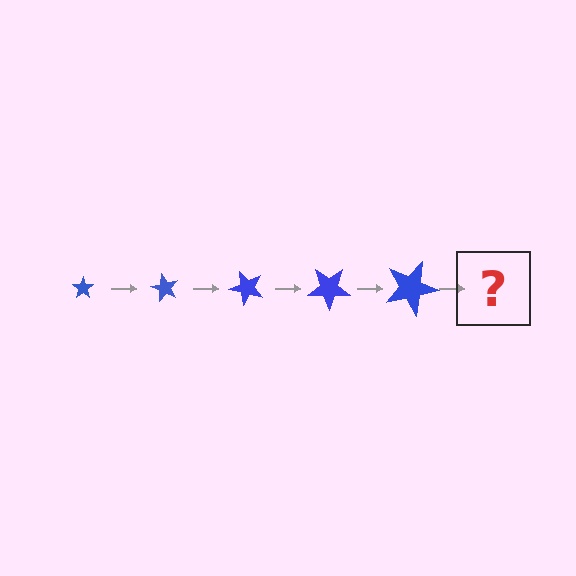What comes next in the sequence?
The next element should be a star, larger than the previous one and rotated 300 degrees from the start.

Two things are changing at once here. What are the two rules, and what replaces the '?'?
The two rules are that the star grows larger each step and it rotates 60 degrees each step. The '?' should be a star, larger than the previous one and rotated 300 degrees from the start.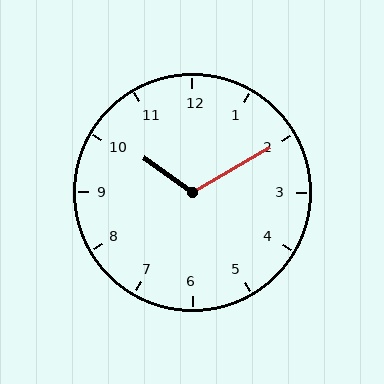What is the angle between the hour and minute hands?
Approximately 115 degrees.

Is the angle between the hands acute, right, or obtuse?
It is obtuse.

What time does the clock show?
10:10.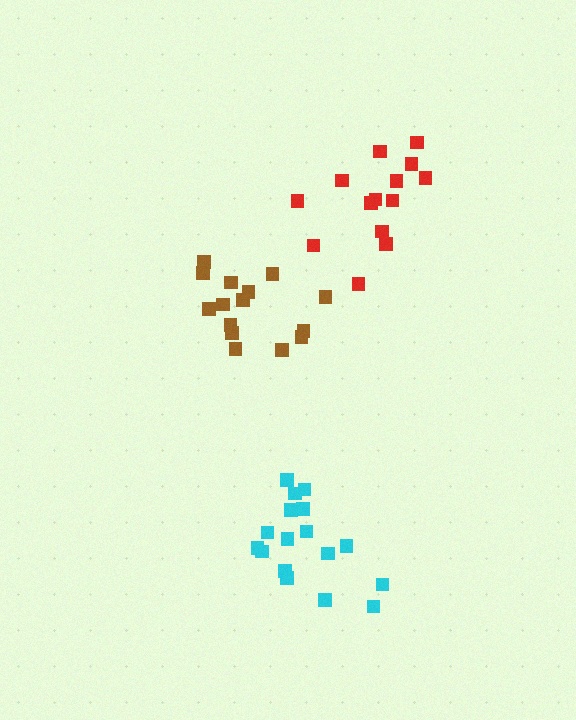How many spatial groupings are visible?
There are 3 spatial groupings.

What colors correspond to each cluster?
The clusters are colored: cyan, red, brown.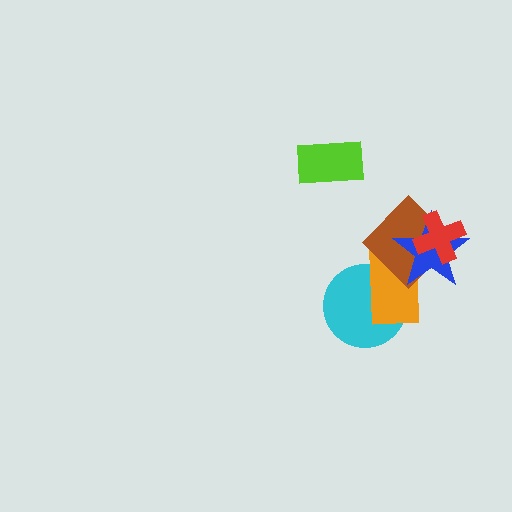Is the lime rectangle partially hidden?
No, no other shape covers it.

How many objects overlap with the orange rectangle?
3 objects overlap with the orange rectangle.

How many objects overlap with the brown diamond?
4 objects overlap with the brown diamond.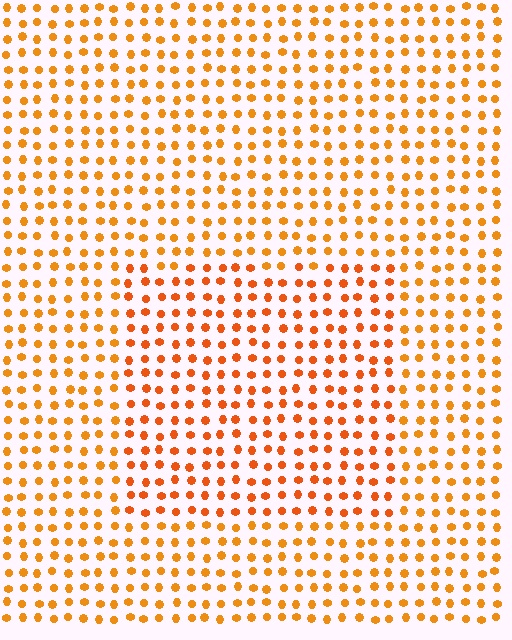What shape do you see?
I see a rectangle.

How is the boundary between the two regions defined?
The boundary is defined purely by a slight shift in hue (about 16 degrees). Spacing, size, and orientation are identical on both sides.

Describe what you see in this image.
The image is filled with small orange elements in a uniform arrangement. A rectangle-shaped region is visible where the elements are tinted to a slightly different hue, forming a subtle color boundary.